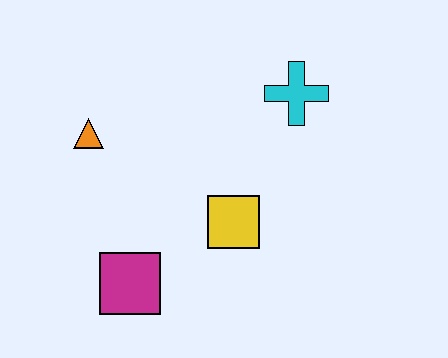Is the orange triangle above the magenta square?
Yes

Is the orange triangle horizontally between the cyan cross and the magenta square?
No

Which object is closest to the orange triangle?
The magenta square is closest to the orange triangle.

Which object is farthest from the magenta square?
The cyan cross is farthest from the magenta square.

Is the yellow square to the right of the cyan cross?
No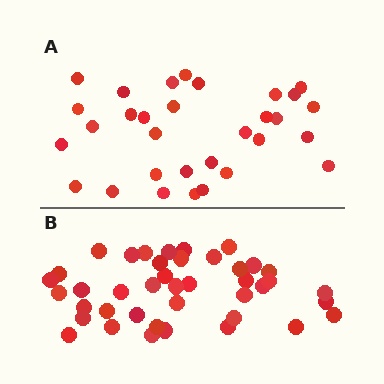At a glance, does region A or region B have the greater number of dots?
Region B (the bottom region) has more dots.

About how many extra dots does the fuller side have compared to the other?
Region B has roughly 10 or so more dots than region A.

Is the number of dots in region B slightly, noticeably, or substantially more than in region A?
Region B has noticeably more, but not dramatically so. The ratio is roughly 1.3 to 1.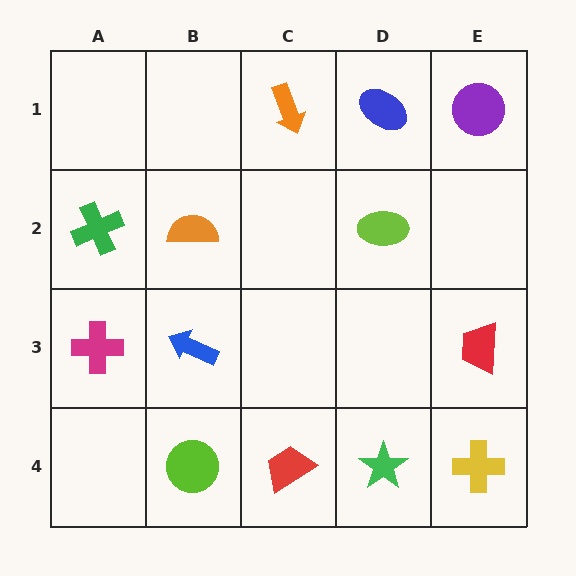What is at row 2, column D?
A lime ellipse.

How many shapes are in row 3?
3 shapes.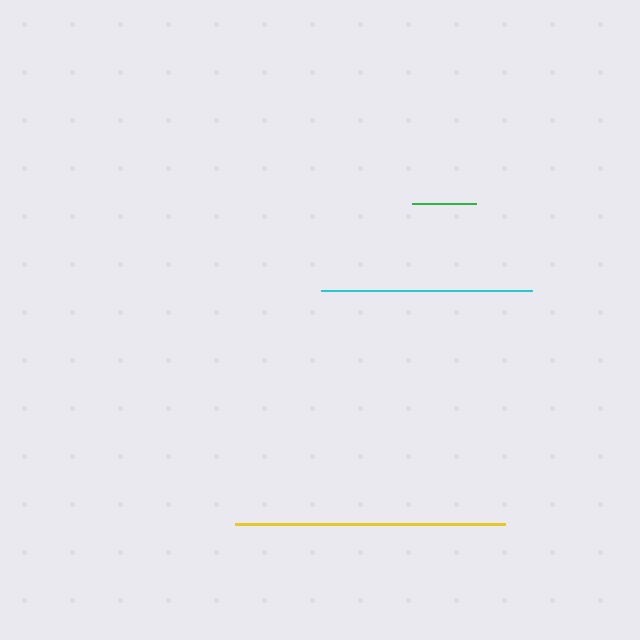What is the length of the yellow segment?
The yellow segment is approximately 270 pixels long.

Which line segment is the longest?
The yellow line is the longest at approximately 270 pixels.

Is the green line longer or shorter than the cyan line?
The cyan line is longer than the green line.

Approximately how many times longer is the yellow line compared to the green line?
The yellow line is approximately 4.3 times the length of the green line.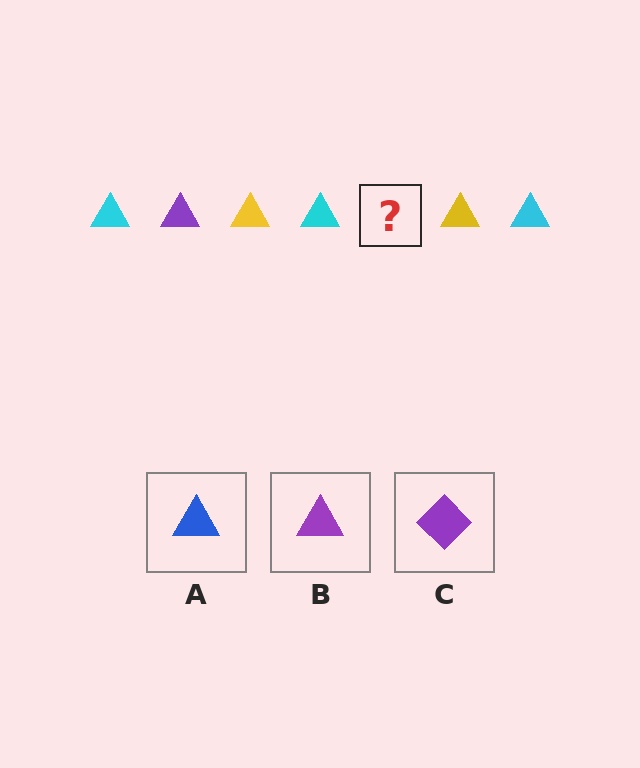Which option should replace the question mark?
Option B.